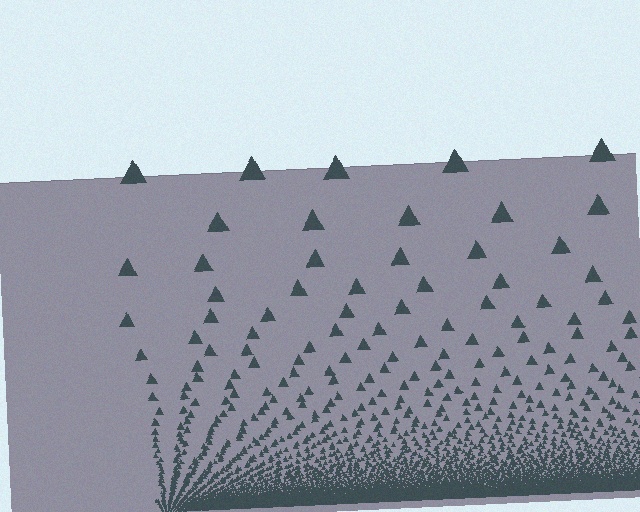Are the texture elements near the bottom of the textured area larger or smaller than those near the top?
Smaller. The gradient is inverted — elements near the bottom are smaller and denser.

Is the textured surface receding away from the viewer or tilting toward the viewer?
The surface appears to tilt toward the viewer. Texture elements get larger and sparser toward the top.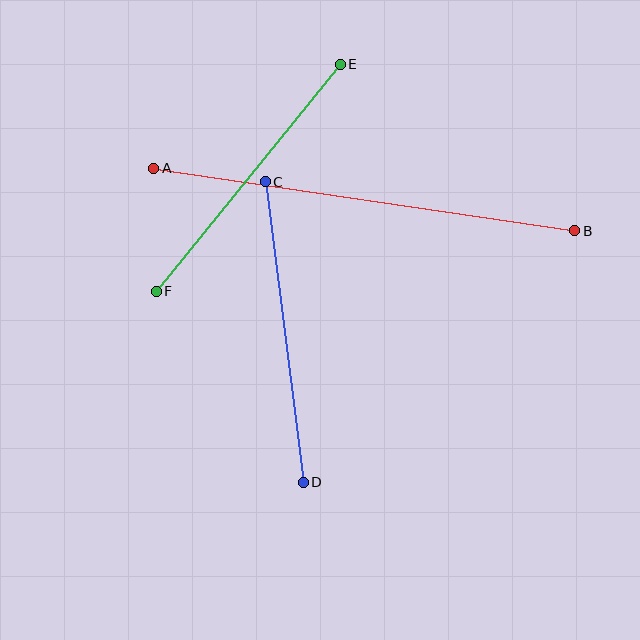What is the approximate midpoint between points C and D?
The midpoint is at approximately (284, 332) pixels.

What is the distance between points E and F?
The distance is approximately 292 pixels.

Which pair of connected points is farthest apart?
Points A and B are farthest apart.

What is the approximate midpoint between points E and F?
The midpoint is at approximately (248, 178) pixels.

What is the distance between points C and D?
The distance is approximately 303 pixels.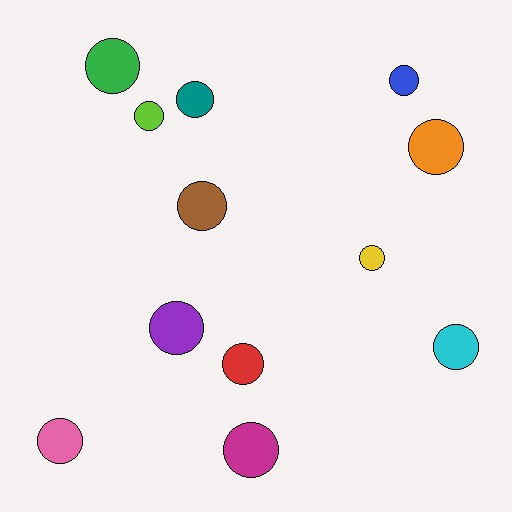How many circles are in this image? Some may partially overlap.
There are 12 circles.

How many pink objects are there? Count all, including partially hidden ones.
There is 1 pink object.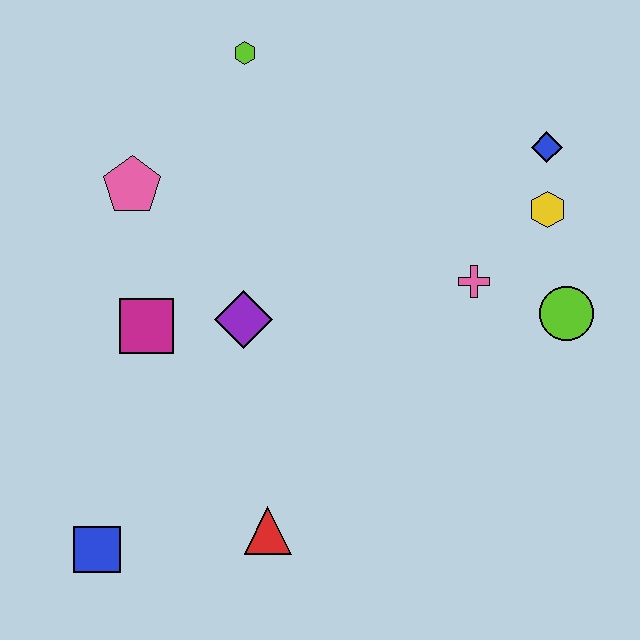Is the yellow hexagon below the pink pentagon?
Yes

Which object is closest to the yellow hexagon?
The blue diamond is closest to the yellow hexagon.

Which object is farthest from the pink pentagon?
The lime circle is farthest from the pink pentagon.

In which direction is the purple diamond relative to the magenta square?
The purple diamond is to the right of the magenta square.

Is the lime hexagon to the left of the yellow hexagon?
Yes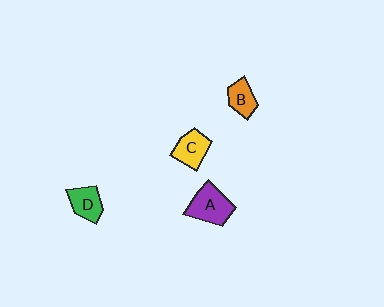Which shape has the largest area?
Shape A (purple).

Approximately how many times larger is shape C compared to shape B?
Approximately 1.3 times.